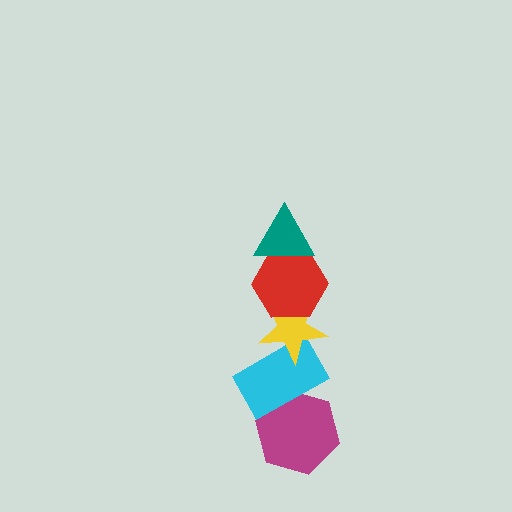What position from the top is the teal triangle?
The teal triangle is 1st from the top.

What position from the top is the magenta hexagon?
The magenta hexagon is 5th from the top.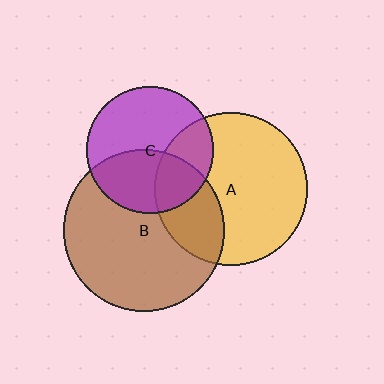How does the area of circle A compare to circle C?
Approximately 1.4 times.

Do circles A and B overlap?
Yes.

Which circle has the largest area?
Circle B (brown).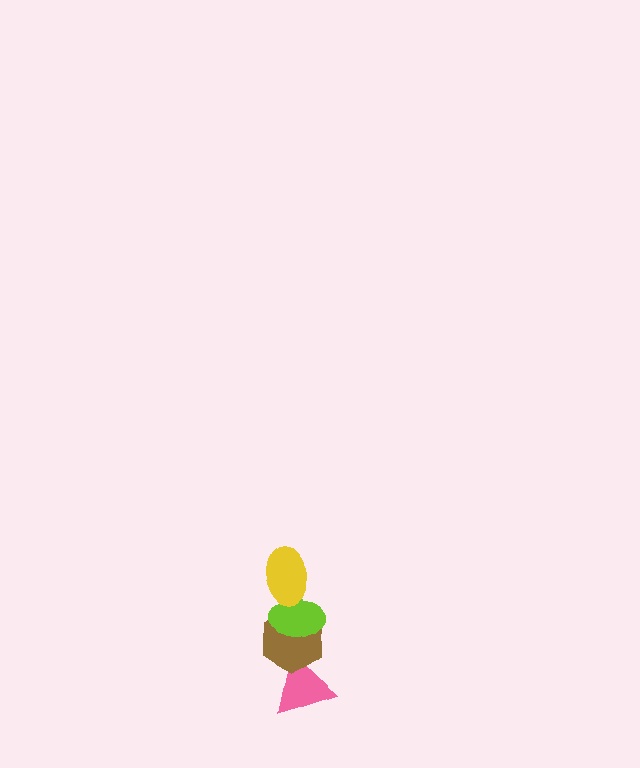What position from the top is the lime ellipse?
The lime ellipse is 2nd from the top.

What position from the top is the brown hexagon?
The brown hexagon is 3rd from the top.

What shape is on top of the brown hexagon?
The lime ellipse is on top of the brown hexagon.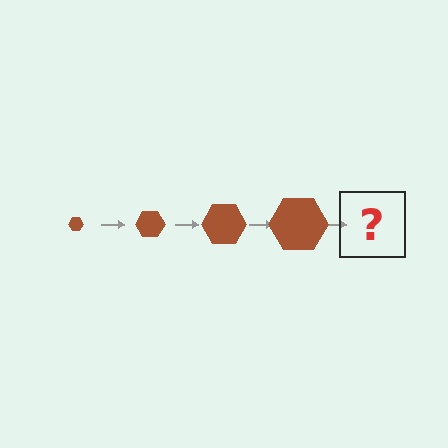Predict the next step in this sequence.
The next step is a brown hexagon, larger than the previous one.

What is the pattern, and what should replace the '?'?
The pattern is that the hexagon gets progressively larger each step. The '?' should be a brown hexagon, larger than the previous one.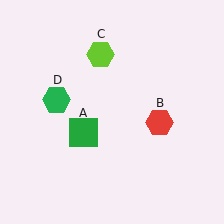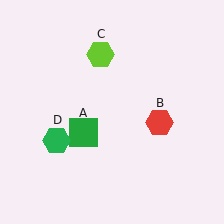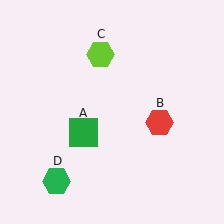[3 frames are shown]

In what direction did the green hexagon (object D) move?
The green hexagon (object D) moved down.